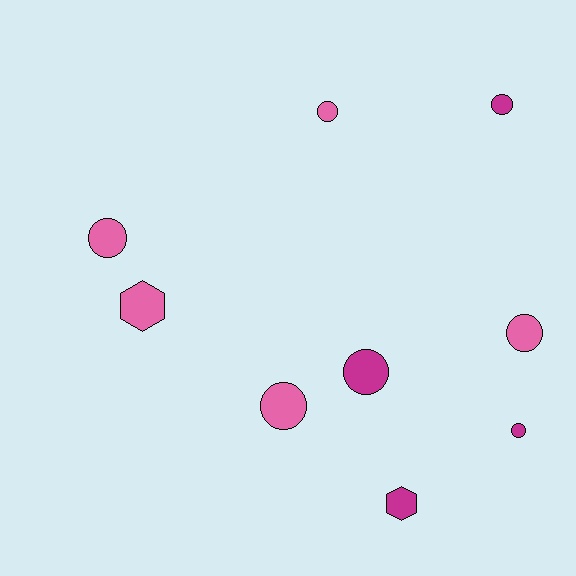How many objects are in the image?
There are 9 objects.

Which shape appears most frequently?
Circle, with 7 objects.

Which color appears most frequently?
Pink, with 5 objects.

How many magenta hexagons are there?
There is 1 magenta hexagon.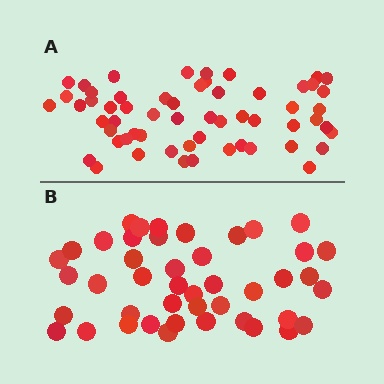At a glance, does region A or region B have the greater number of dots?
Region A (the top region) has more dots.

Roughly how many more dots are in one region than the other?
Region A has approximately 15 more dots than region B.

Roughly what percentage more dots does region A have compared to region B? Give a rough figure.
About 30% more.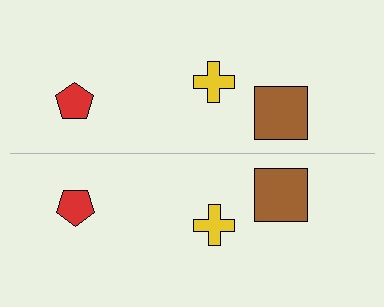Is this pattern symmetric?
Yes, this pattern has bilateral (reflection) symmetry.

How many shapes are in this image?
There are 6 shapes in this image.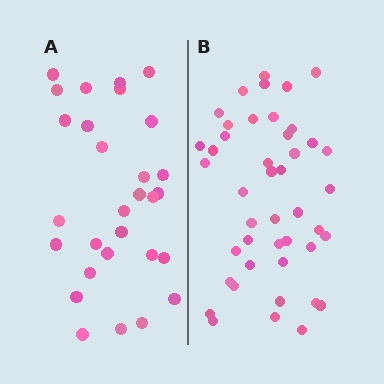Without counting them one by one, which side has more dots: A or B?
Region B (the right region) has more dots.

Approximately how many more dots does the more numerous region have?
Region B has approximately 15 more dots than region A.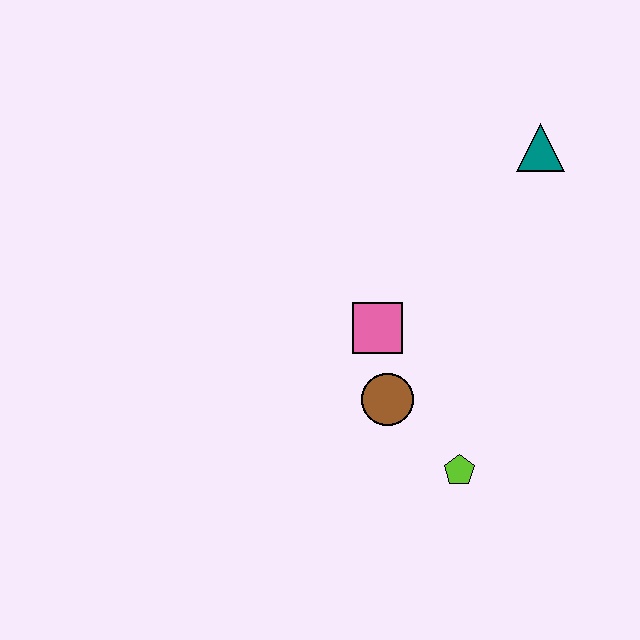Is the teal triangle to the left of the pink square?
No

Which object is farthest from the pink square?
The teal triangle is farthest from the pink square.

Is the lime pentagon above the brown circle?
No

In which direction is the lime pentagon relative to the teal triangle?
The lime pentagon is below the teal triangle.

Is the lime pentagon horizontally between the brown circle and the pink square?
No